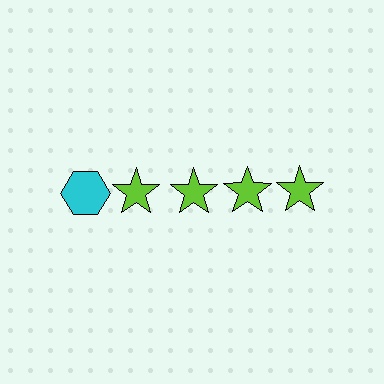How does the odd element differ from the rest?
It differs in both color (cyan instead of lime) and shape (hexagon instead of star).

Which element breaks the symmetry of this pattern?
The cyan hexagon in the top row, leftmost column breaks the symmetry. All other shapes are lime stars.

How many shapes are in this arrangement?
There are 5 shapes arranged in a grid pattern.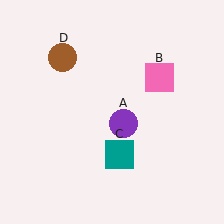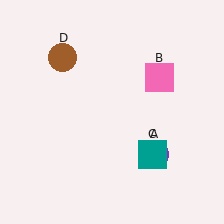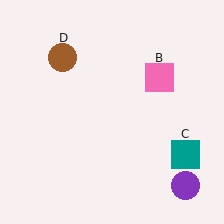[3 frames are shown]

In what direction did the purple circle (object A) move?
The purple circle (object A) moved down and to the right.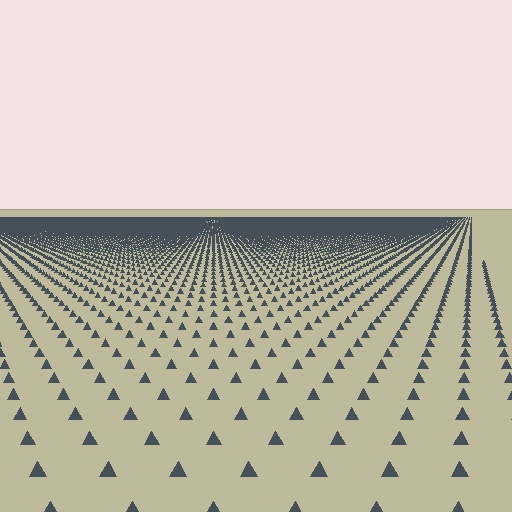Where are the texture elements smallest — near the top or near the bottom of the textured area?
Near the top.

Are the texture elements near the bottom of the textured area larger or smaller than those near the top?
Larger. Near the bottom, elements are closer to the viewer and appear at a bigger on-screen size.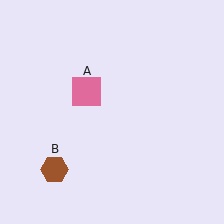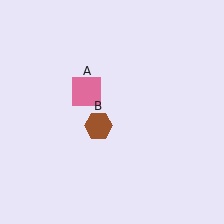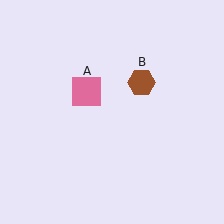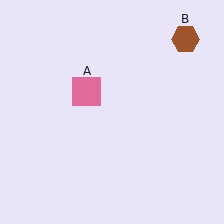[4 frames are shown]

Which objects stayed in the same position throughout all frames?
Pink square (object A) remained stationary.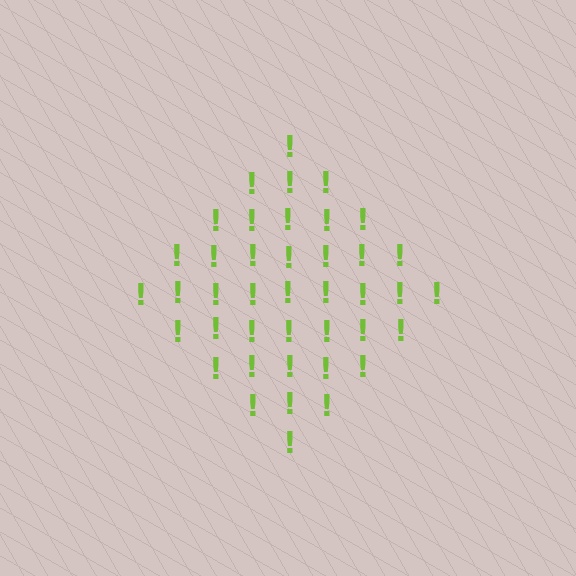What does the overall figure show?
The overall figure shows a diamond.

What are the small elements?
The small elements are exclamation marks.